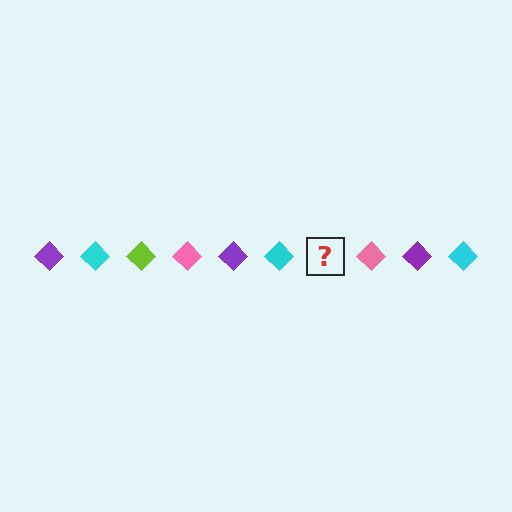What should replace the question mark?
The question mark should be replaced with a lime diamond.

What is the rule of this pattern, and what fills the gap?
The rule is that the pattern cycles through purple, cyan, lime, pink diamonds. The gap should be filled with a lime diamond.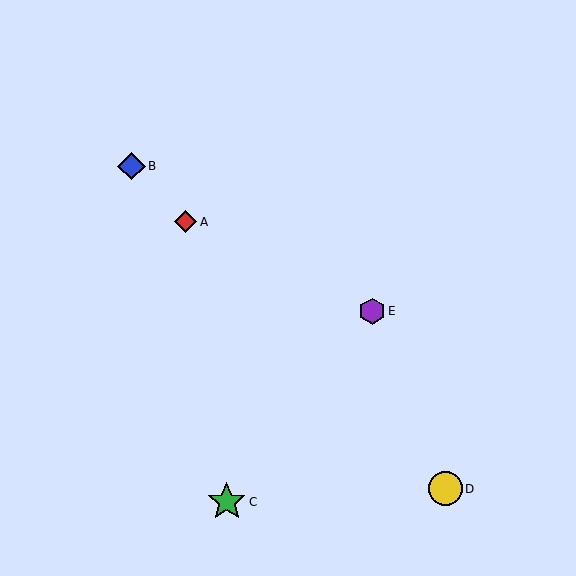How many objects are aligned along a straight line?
3 objects (A, B, D) are aligned along a straight line.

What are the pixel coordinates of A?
Object A is at (186, 222).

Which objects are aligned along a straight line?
Objects A, B, D are aligned along a straight line.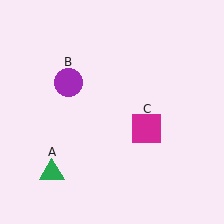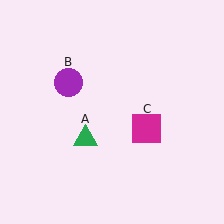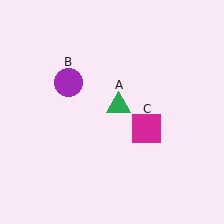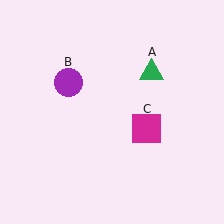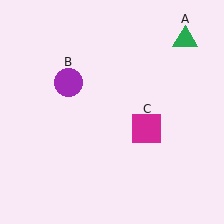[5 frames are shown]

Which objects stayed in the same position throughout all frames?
Purple circle (object B) and magenta square (object C) remained stationary.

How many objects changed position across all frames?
1 object changed position: green triangle (object A).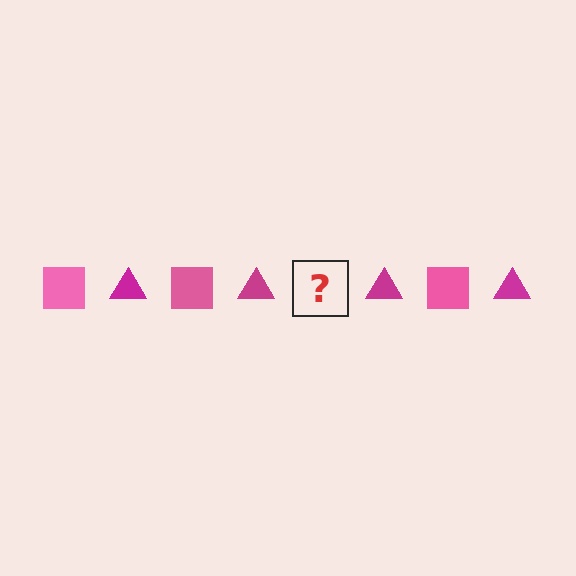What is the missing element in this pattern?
The missing element is a pink square.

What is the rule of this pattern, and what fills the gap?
The rule is that the pattern alternates between pink square and magenta triangle. The gap should be filled with a pink square.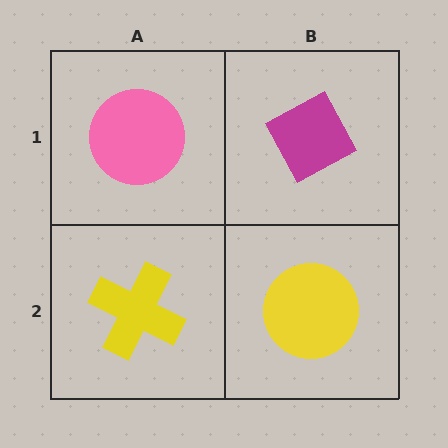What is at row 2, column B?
A yellow circle.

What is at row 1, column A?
A pink circle.